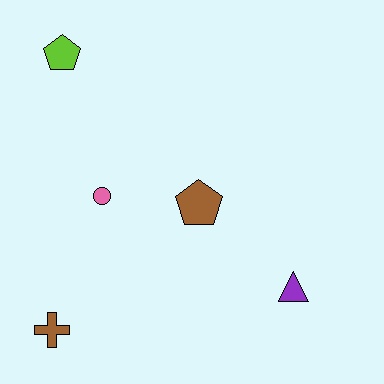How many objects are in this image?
There are 5 objects.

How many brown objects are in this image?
There are 2 brown objects.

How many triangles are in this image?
There is 1 triangle.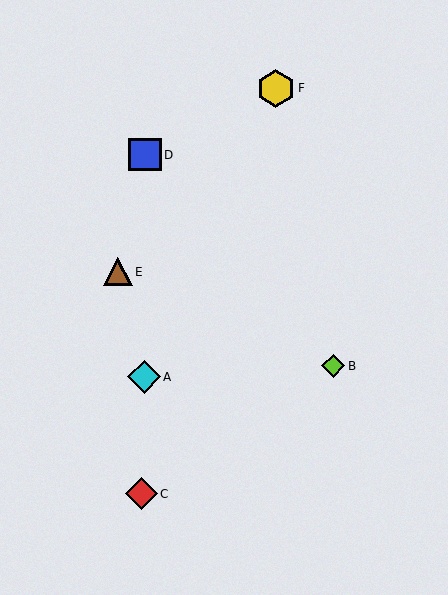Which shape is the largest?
The yellow hexagon (labeled F) is the largest.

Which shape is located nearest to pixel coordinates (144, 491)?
The red diamond (labeled C) at (141, 494) is nearest to that location.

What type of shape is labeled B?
Shape B is a lime diamond.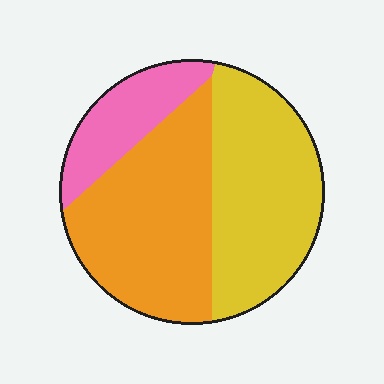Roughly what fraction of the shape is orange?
Orange covers roughly 45% of the shape.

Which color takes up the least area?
Pink, at roughly 15%.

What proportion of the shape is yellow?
Yellow takes up between a third and a half of the shape.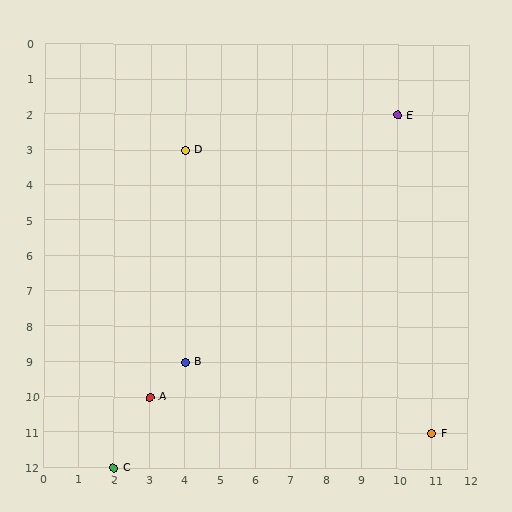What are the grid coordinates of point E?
Point E is at grid coordinates (10, 2).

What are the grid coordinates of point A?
Point A is at grid coordinates (3, 10).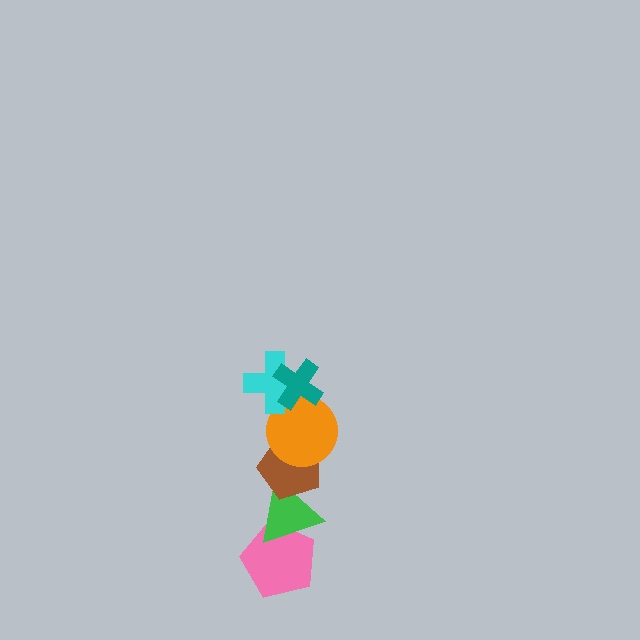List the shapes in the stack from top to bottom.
From top to bottom: the teal cross, the cyan cross, the orange circle, the brown pentagon, the green triangle, the pink pentagon.